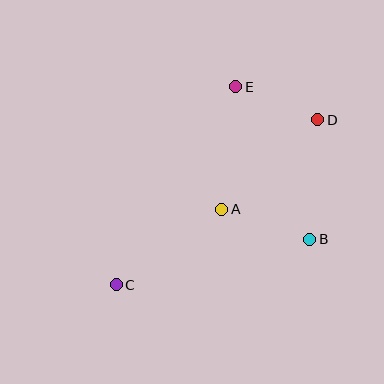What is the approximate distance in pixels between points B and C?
The distance between B and C is approximately 199 pixels.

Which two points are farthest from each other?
Points C and D are farthest from each other.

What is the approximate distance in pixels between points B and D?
The distance between B and D is approximately 120 pixels.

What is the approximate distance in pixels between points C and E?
The distance between C and E is approximately 231 pixels.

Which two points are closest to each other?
Points D and E are closest to each other.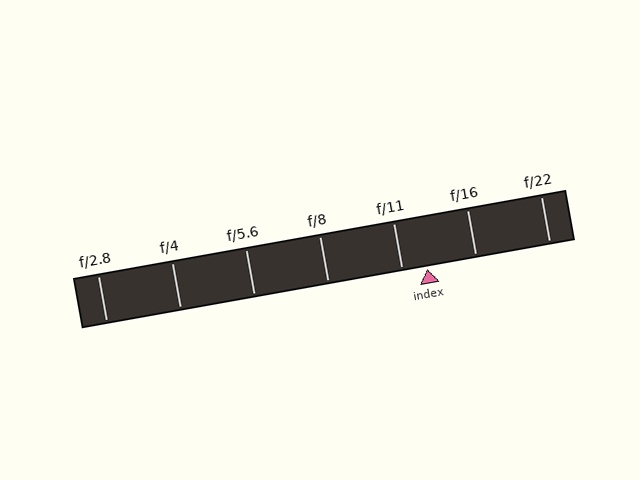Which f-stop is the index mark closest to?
The index mark is closest to f/11.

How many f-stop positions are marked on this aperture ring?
There are 7 f-stop positions marked.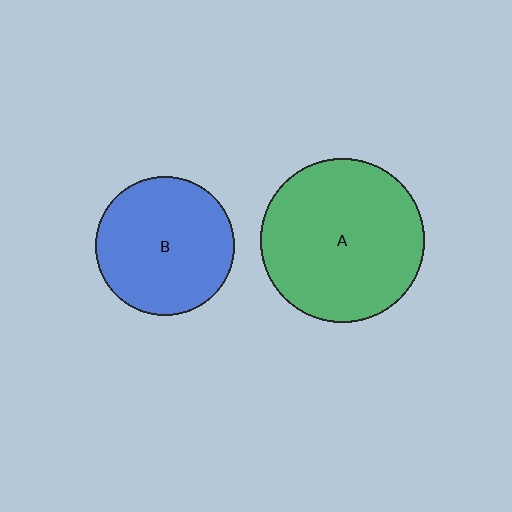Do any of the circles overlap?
No, none of the circles overlap.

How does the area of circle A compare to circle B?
Approximately 1.4 times.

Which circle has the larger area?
Circle A (green).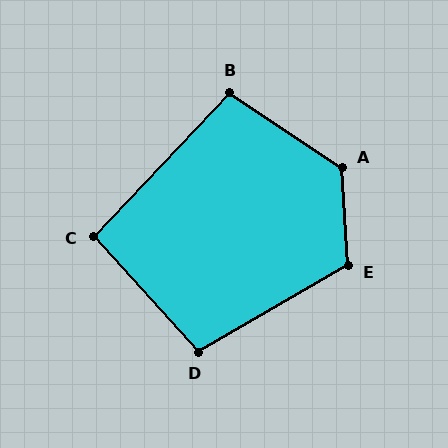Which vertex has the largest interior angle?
A, at approximately 127 degrees.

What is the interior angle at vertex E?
Approximately 117 degrees (obtuse).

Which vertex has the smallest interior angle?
C, at approximately 94 degrees.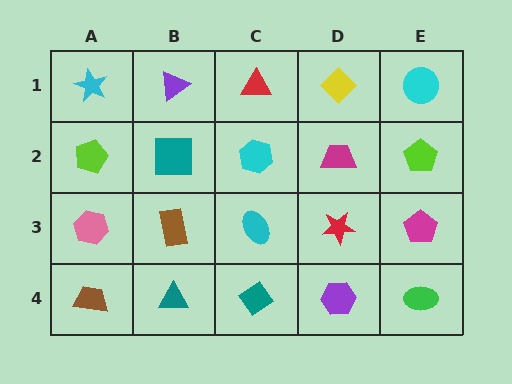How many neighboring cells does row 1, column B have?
3.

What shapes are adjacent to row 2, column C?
A red triangle (row 1, column C), a cyan ellipse (row 3, column C), a teal square (row 2, column B), a magenta trapezoid (row 2, column D).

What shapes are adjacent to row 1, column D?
A magenta trapezoid (row 2, column D), a red triangle (row 1, column C), a cyan circle (row 1, column E).